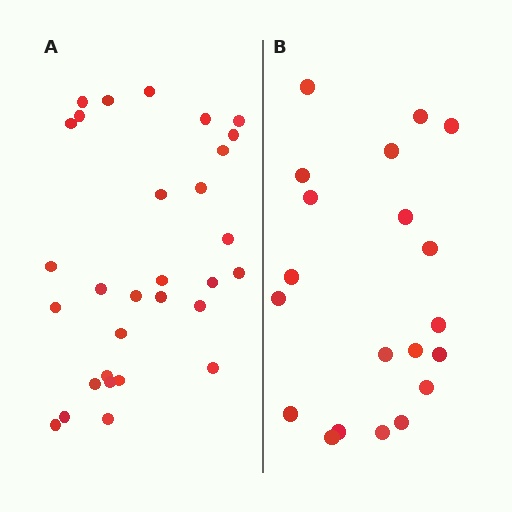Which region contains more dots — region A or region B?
Region A (the left region) has more dots.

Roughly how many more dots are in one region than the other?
Region A has roughly 10 or so more dots than region B.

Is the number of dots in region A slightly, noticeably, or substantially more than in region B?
Region A has substantially more. The ratio is roughly 1.5 to 1.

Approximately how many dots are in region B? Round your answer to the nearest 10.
About 20 dots.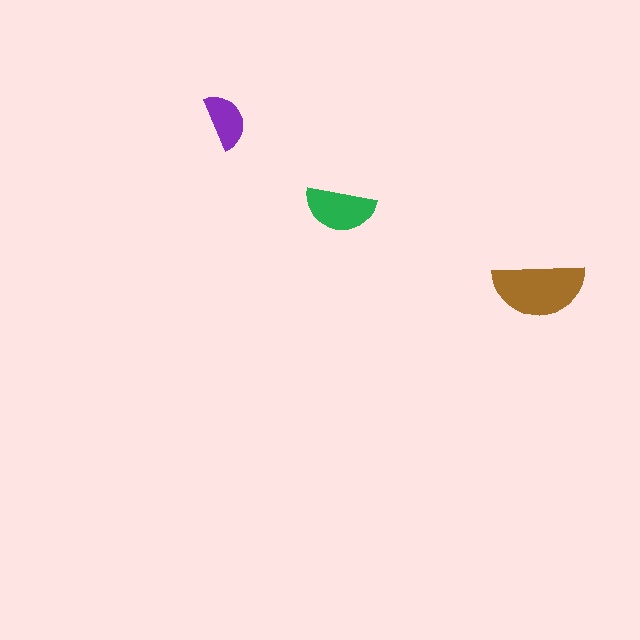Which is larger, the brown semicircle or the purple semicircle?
The brown one.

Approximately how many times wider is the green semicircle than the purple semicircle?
About 1.5 times wider.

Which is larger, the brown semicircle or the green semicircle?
The brown one.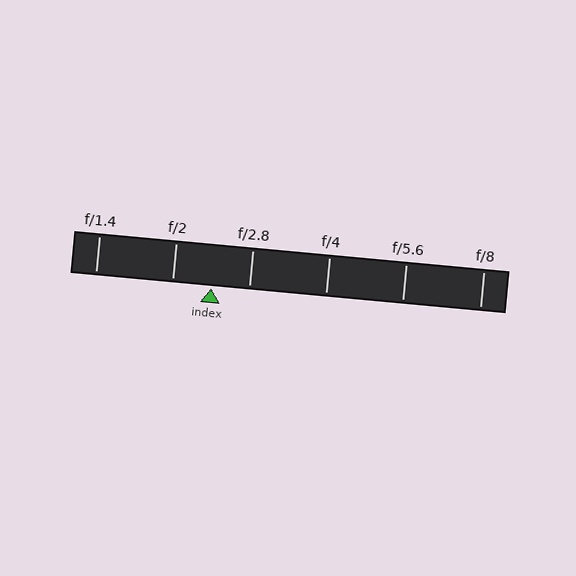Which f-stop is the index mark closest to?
The index mark is closest to f/2.8.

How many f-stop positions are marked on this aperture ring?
There are 6 f-stop positions marked.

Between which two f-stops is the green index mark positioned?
The index mark is between f/2 and f/2.8.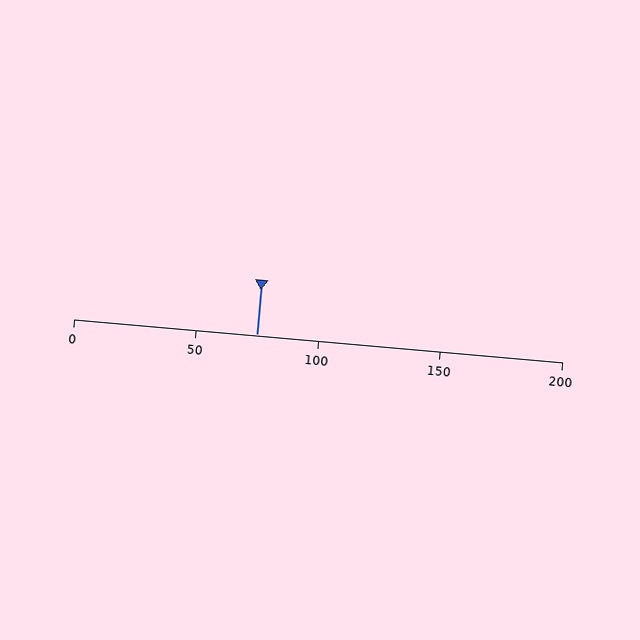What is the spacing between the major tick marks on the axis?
The major ticks are spaced 50 apart.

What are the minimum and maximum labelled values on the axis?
The axis runs from 0 to 200.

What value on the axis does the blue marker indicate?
The marker indicates approximately 75.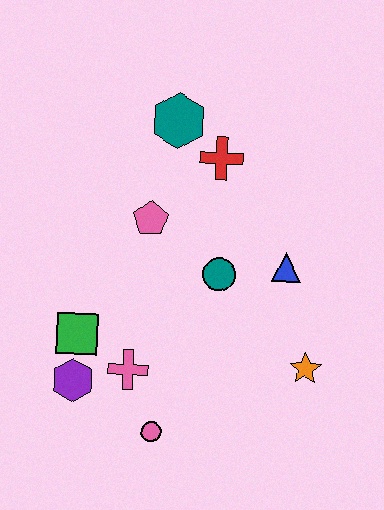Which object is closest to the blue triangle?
The teal circle is closest to the blue triangle.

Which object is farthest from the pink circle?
The teal hexagon is farthest from the pink circle.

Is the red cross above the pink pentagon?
Yes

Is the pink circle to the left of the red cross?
Yes